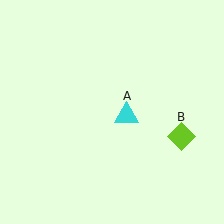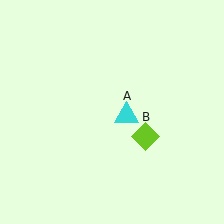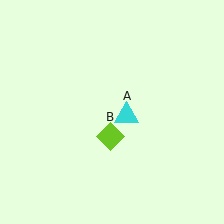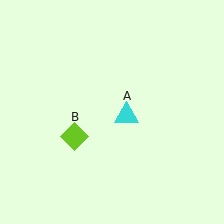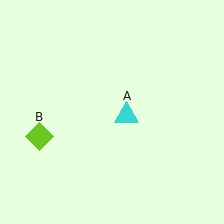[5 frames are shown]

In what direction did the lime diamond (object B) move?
The lime diamond (object B) moved left.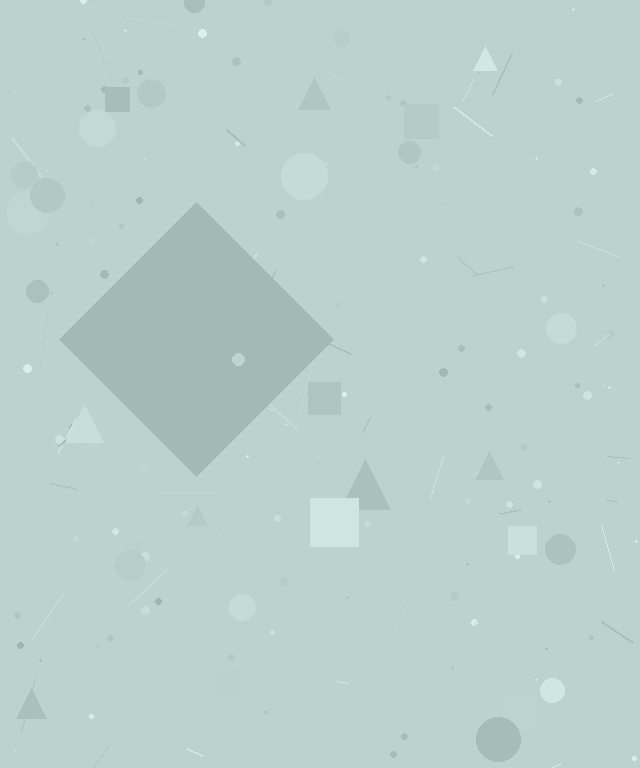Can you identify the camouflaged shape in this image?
The camouflaged shape is a diamond.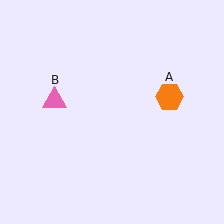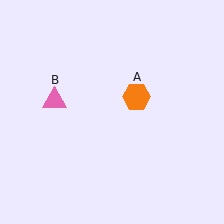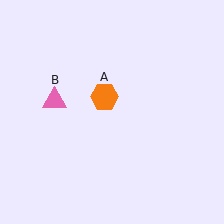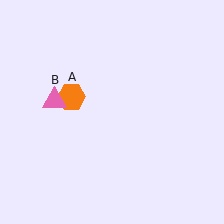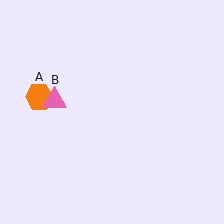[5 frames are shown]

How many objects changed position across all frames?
1 object changed position: orange hexagon (object A).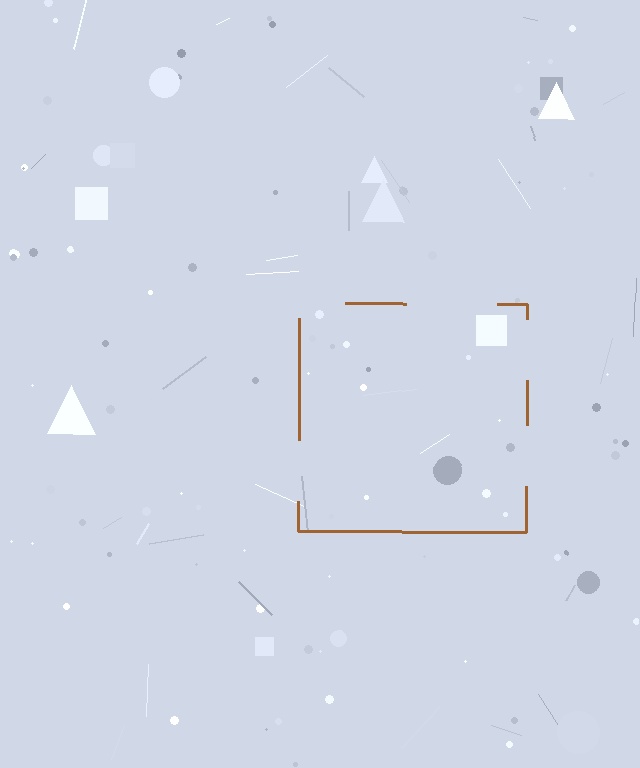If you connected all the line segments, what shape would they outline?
They would outline a square.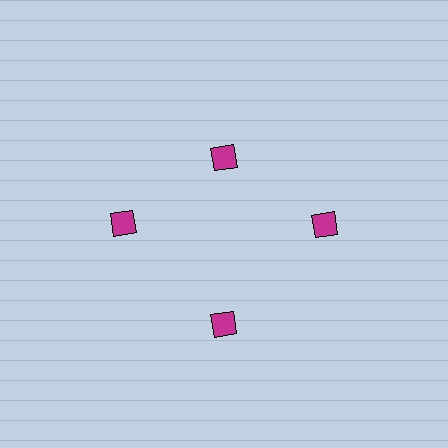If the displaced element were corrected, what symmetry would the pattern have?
It would have 4-fold rotational symmetry — the pattern would map onto itself every 90 degrees.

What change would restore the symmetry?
The symmetry would be restored by moving it outward, back onto the ring so that all 4 diamonds sit at equal angles and equal distance from the center.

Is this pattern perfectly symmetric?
No. The 4 magenta diamonds are arranged in a ring, but one element near the 12 o'clock position is pulled inward toward the center, breaking the 4-fold rotational symmetry.